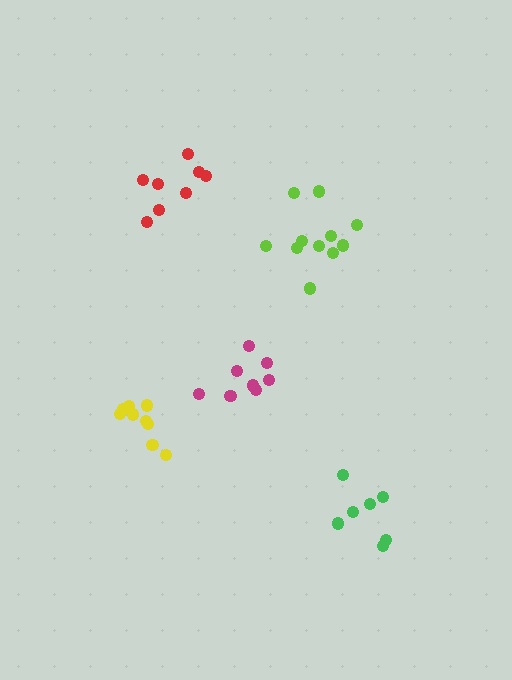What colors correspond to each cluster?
The clusters are colored: magenta, green, yellow, red, lime.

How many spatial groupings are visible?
There are 5 spatial groupings.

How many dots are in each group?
Group 1: 8 dots, Group 2: 7 dots, Group 3: 9 dots, Group 4: 8 dots, Group 5: 11 dots (43 total).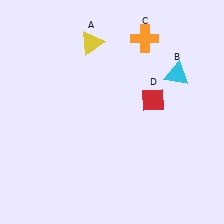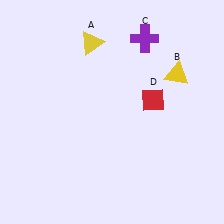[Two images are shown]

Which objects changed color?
B changed from cyan to yellow. C changed from orange to purple.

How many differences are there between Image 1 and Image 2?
There are 2 differences between the two images.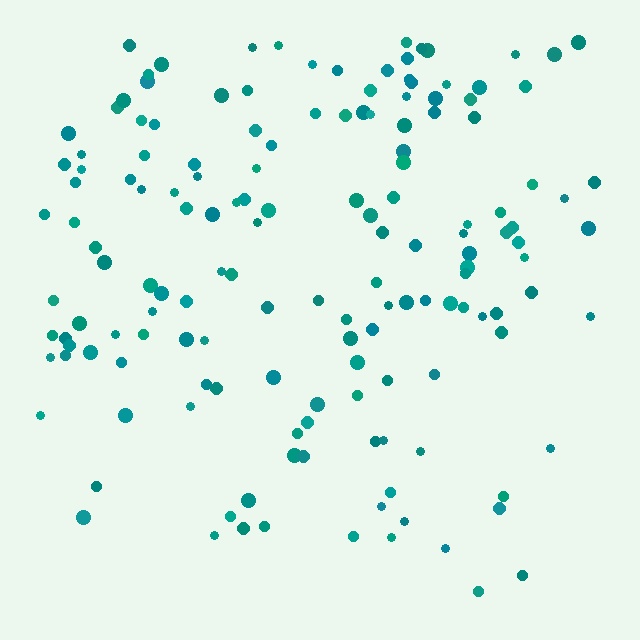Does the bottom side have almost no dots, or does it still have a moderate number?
Still a moderate number, just noticeably fewer than the top.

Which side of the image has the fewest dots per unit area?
The bottom.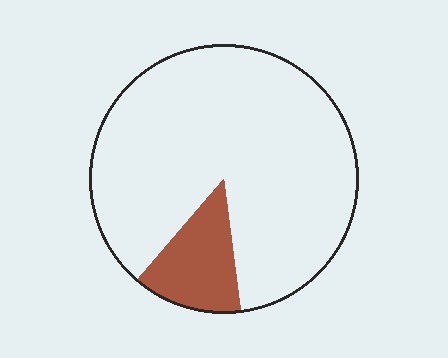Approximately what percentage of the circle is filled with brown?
Approximately 15%.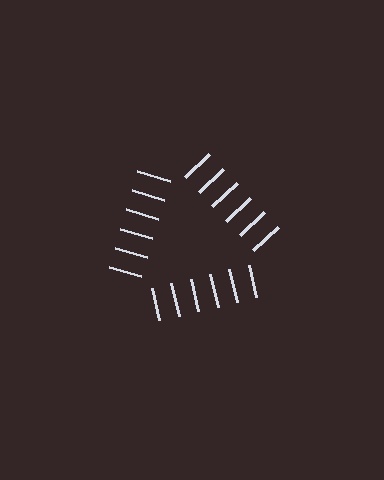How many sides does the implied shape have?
3 sides — the line-ends trace a triangle.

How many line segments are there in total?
18 — 6 along each of the 3 edges.